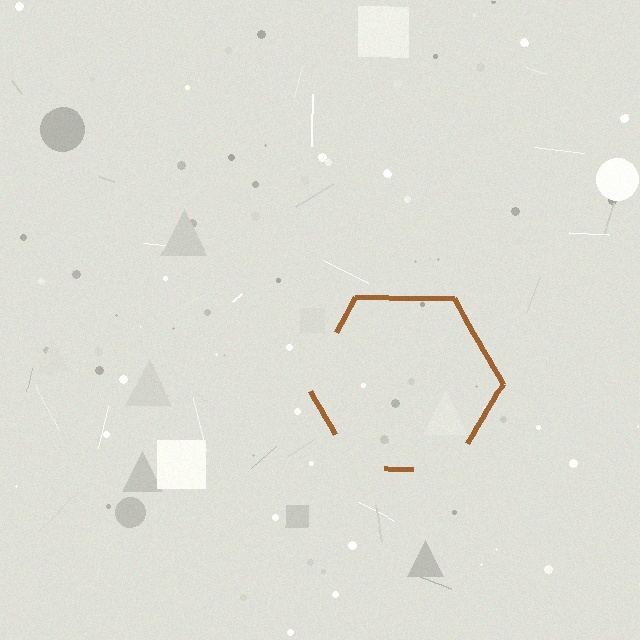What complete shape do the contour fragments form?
The contour fragments form a hexagon.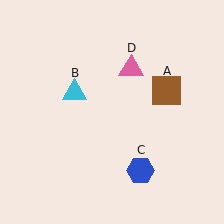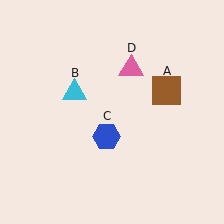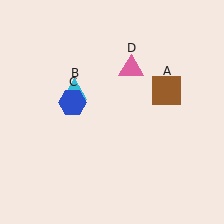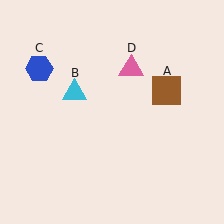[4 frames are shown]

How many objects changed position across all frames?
1 object changed position: blue hexagon (object C).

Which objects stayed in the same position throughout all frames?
Brown square (object A) and cyan triangle (object B) and pink triangle (object D) remained stationary.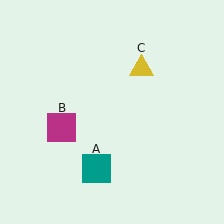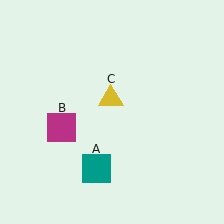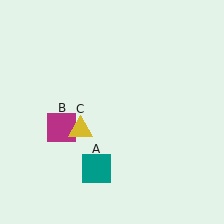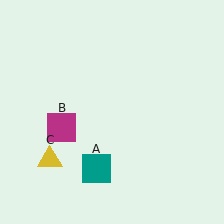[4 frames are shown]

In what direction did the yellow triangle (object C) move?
The yellow triangle (object C) moved down and to the left.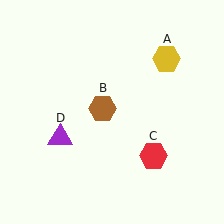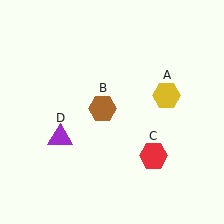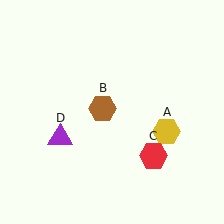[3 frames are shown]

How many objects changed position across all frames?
1 object changed position: yellow hexagon (object A).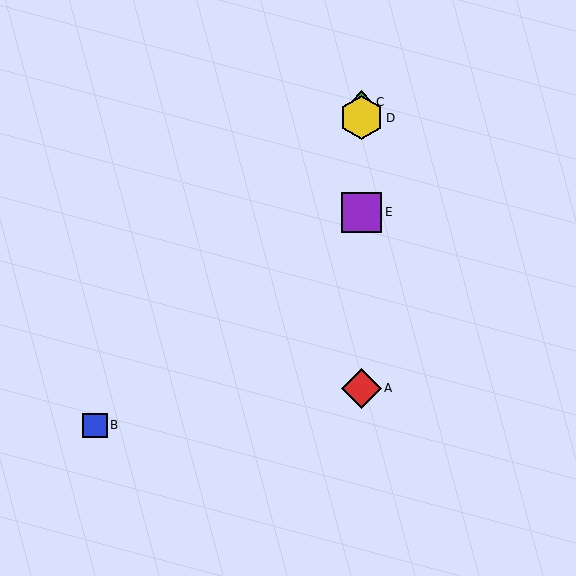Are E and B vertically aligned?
No, E is at x≈362 and B is at x≈95.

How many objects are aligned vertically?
4 objects (A, C, D, E) are aligned vertically.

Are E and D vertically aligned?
Yes, both are at x≈362.